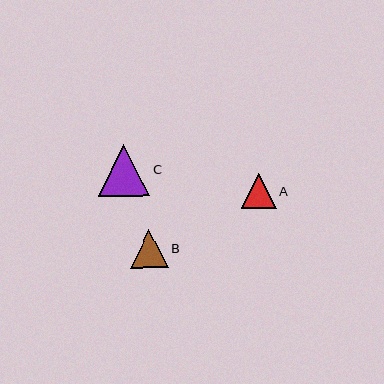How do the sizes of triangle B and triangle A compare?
Triangle B and triangle A are approximately the same size.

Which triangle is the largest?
Triangle C is the largest with a size of approximately 52 pixels.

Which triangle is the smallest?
Triangle A is the smallest with a size of approximately 35 pixels.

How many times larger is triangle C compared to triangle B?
Triangle C is approximately 1.4 times the size of triangle B.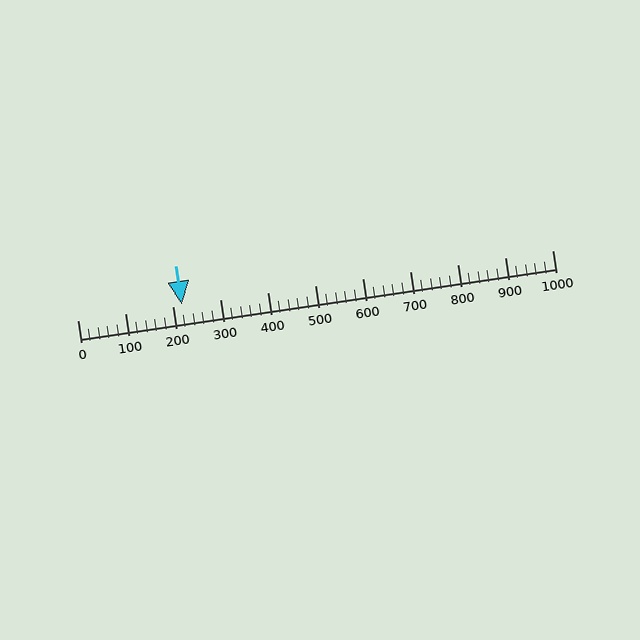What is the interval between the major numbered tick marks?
The major tick marks are spaced 100 units apart.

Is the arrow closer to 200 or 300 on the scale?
The arrow is closer to 200.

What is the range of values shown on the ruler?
The ruler shows values from 0 to 1000.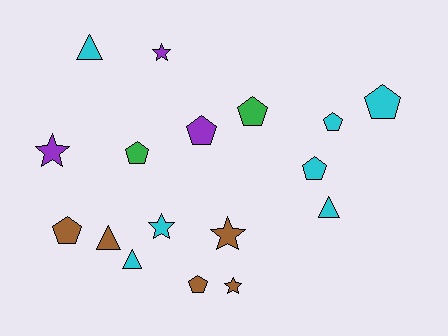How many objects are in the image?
There are 17 objects.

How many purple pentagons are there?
There is 1 purple pentagon.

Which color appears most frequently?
Cyan, with 7 objects.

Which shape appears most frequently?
Pentagon, with 8 objects.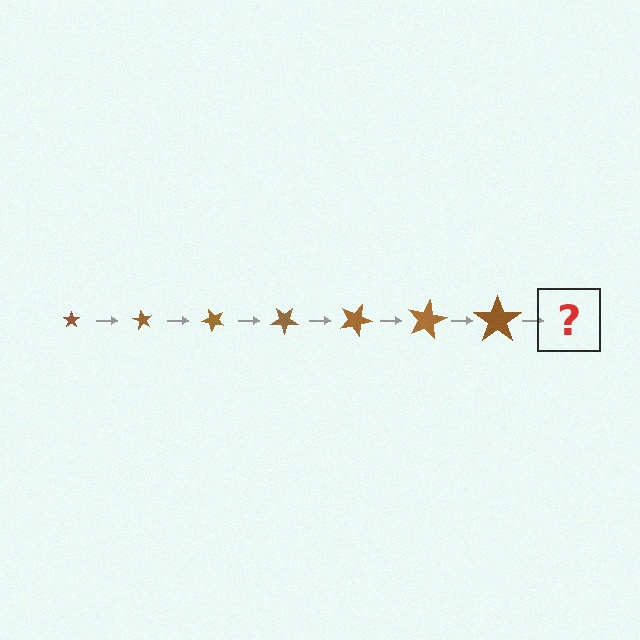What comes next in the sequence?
The next element should be a star, larger than the previous one and rotated 420 degrees from the start.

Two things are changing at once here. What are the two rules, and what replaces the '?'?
The two rules are that the star grows larger each step and it rotates 60 degrees each step. The '?' should be a star, larger than the previous one and rotated 420 degrees from the start.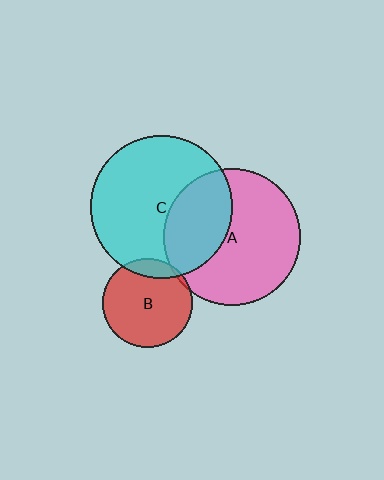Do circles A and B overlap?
Yes.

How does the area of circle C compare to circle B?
Approximately 2.5 times.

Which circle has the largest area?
Circle C (cyan).